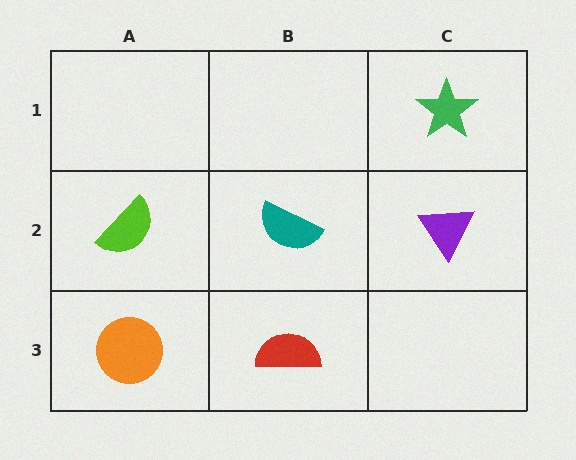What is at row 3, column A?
An orange circle.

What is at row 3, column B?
A red semicircle.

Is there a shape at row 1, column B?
No, that cell is empty.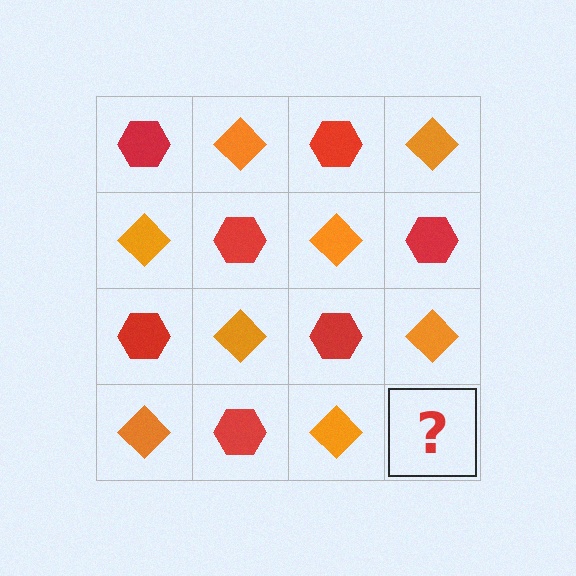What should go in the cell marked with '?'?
The missing cell should contain a red hexagon.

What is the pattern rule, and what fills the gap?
The rule is that it alternates red hexagon and orange diamond in a checkerboard pattern. The gap should be filled with a red hexagon.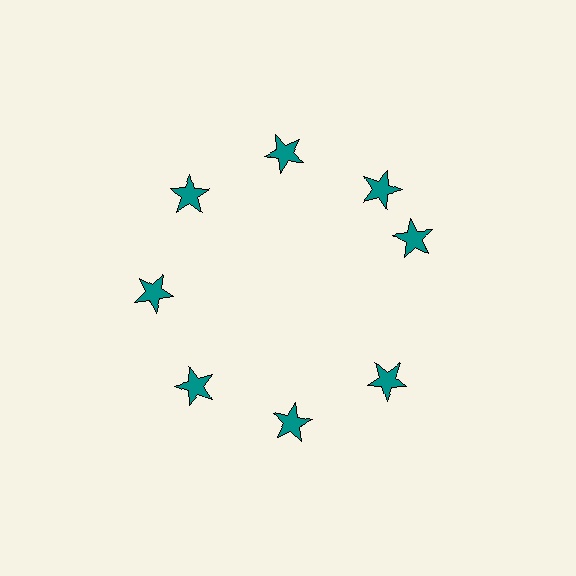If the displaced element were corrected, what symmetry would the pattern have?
It would have 8-fold rotational symmetry — the pattern would map onto itself every 45 degrees.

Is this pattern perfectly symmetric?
No. The 8 teal stars are arranged in a ring, but one element near the 3 o'clock position is rotated out of alignment along the ring, breaking the 8-fold rotational symmetry.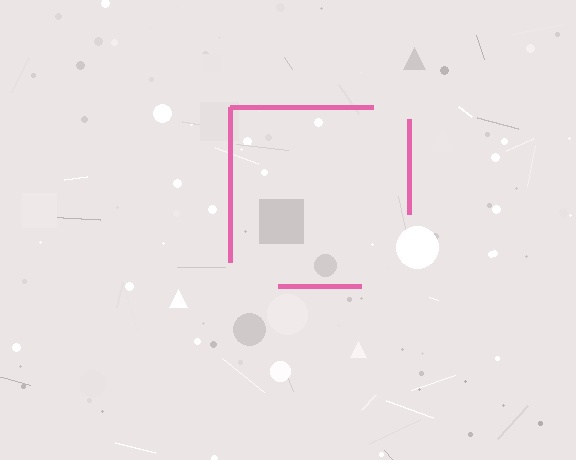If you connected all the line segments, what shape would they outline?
They would outline a square.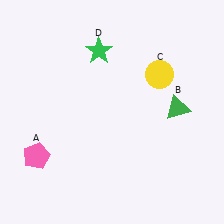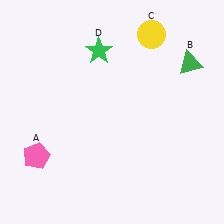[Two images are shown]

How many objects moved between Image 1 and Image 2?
2 objects moved between the two images.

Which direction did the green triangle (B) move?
The green triangle (B) moved up.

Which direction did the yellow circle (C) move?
The yellow circle (C) moved up.